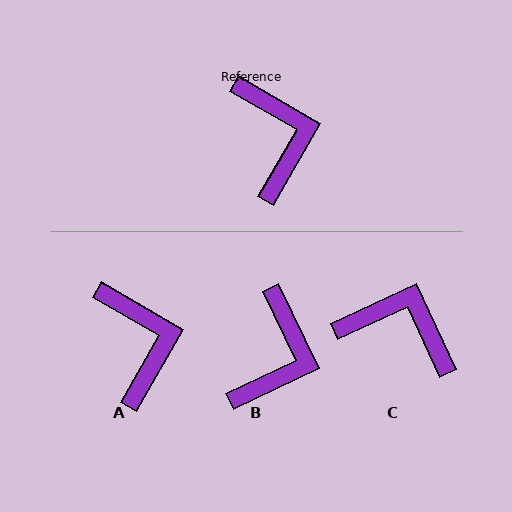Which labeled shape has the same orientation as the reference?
A.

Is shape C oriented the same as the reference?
No, it is off by about 54 degrees.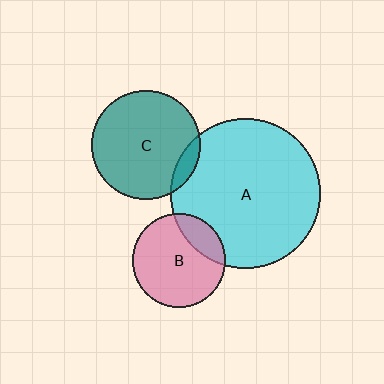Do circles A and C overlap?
Yes.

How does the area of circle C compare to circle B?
Approximately 1.4 times.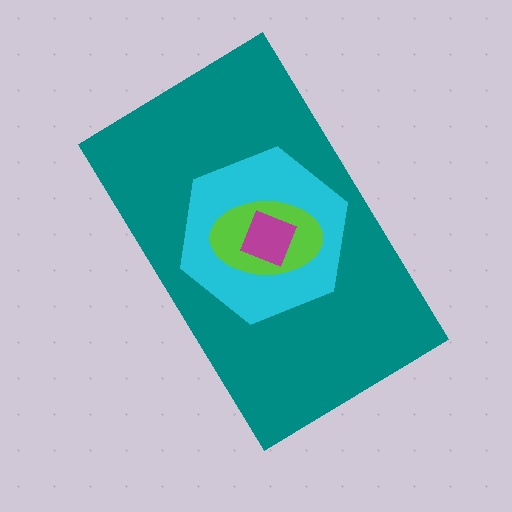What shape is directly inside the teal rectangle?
The cyan hexagon.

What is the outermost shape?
The teal rectangle.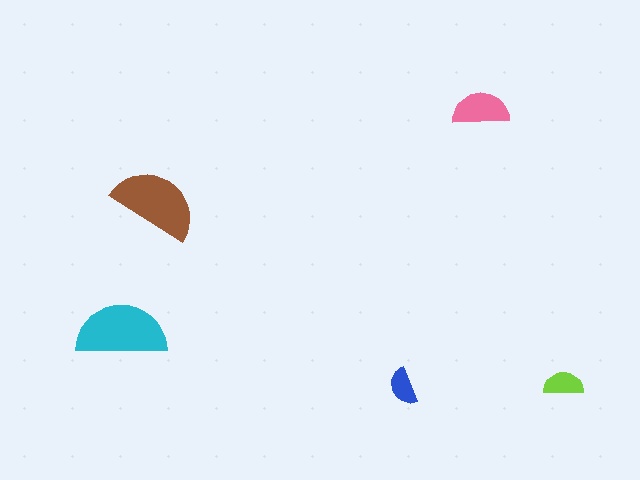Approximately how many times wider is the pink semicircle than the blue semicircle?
About 1.5 times wider.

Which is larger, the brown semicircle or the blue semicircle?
The brown one.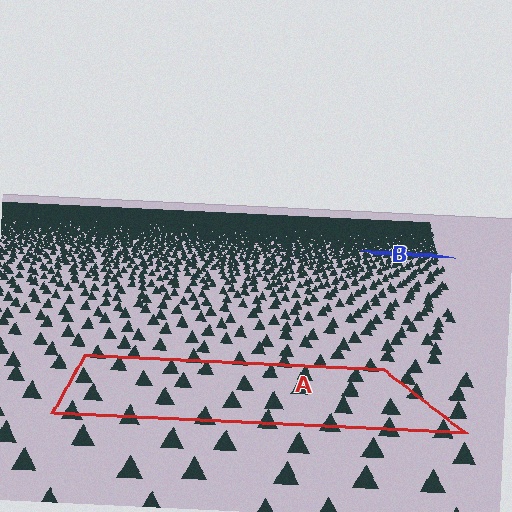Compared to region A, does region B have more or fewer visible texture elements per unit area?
Region B has more texture elements per unit area — they are packed more densely because it is farther away.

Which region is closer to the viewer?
Region A is closer. The texture elements there are larger and more spread out.